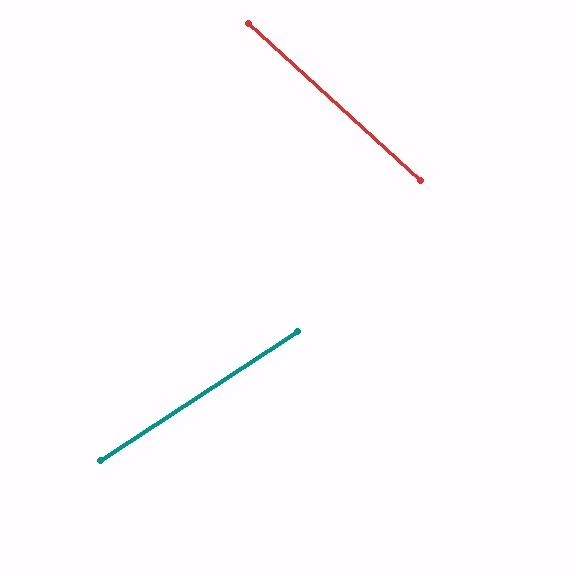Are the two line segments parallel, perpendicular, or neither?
Neither parallel nor perpendicular — they differ by about 76°.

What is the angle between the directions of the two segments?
Approximately 76 degrees.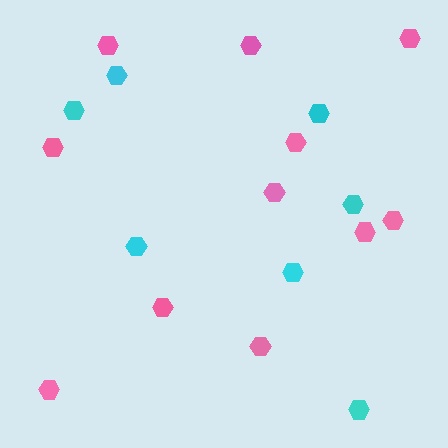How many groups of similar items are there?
There are 2 groups: one group of pink hexagons (11) and one group of cyan hexagons (7).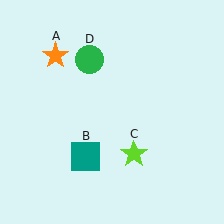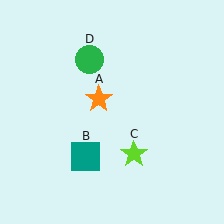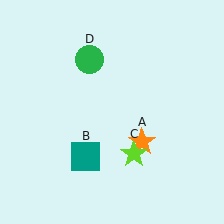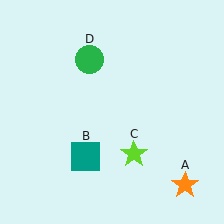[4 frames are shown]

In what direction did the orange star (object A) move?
The orange star (object A) moved down and to the right.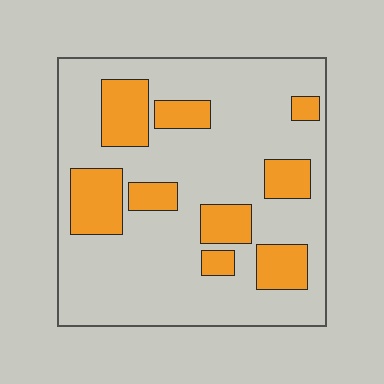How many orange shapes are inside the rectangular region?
9.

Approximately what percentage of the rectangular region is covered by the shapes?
Approximately 25%.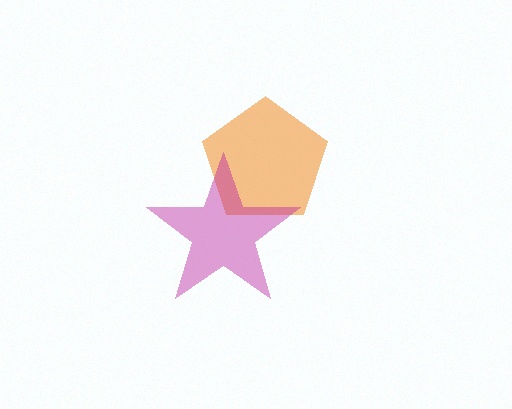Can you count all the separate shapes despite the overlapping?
Yes, there are 2 separate shapes.